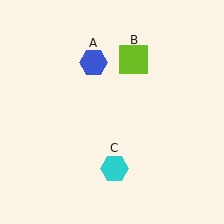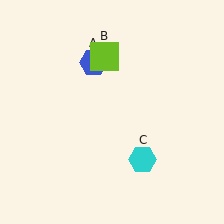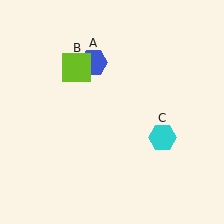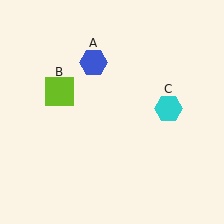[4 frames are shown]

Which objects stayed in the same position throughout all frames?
Blue hexagon (object A) remained stationary.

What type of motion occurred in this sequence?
The lime square (object B), cyan hexagon (object C) rotated counterclockwise around the center of the scene.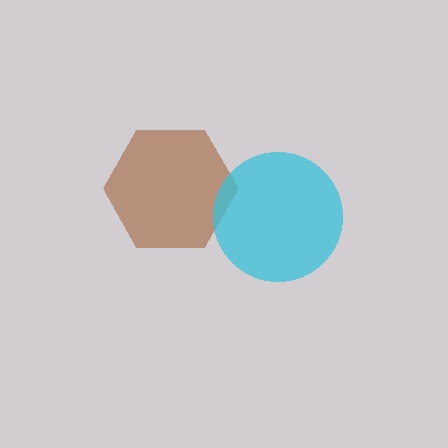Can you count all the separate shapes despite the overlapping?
Yes, there are 2 separate shapes.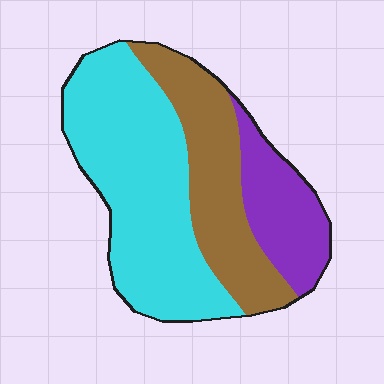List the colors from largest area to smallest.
From largest to smallest: cyan, brown, purple.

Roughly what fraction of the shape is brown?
Brown covers roughly 30% of the shape.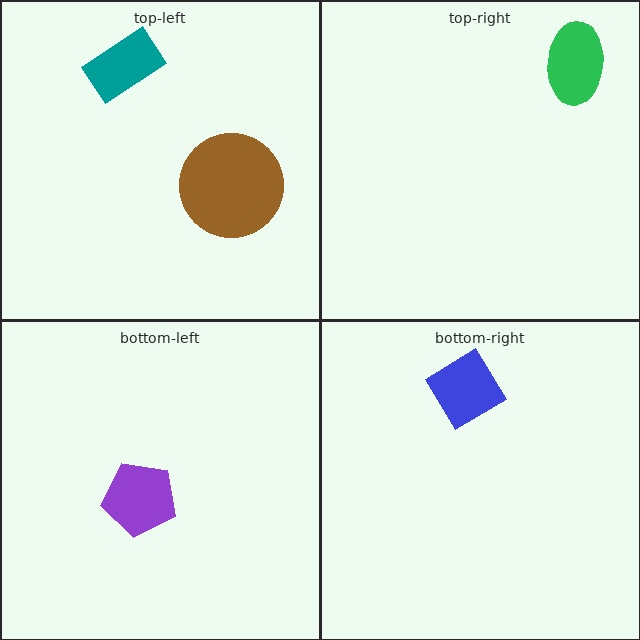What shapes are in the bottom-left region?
The purple pentagon.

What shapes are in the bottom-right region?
The blue diamond.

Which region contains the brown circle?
The top-left region.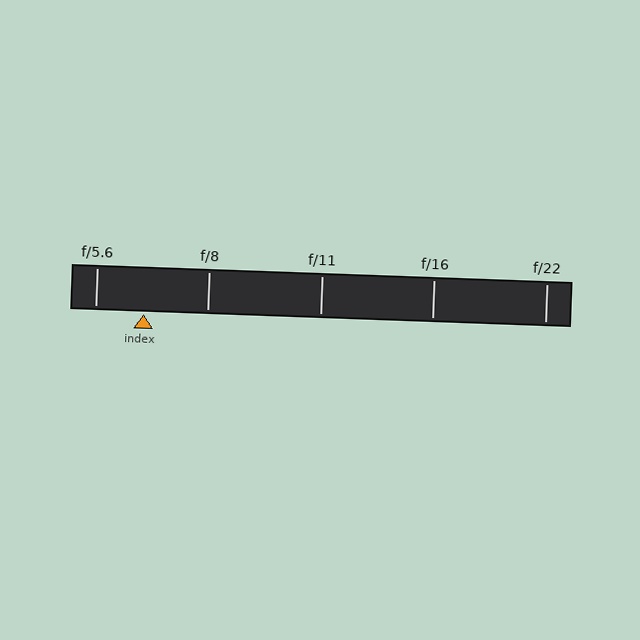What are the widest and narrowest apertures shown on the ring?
The widest aperture shown is f/5.6 and the narrowest is f/22.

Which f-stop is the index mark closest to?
The index mark is closest to f/5.6.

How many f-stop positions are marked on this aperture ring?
There are 5 f-stop positions marked.